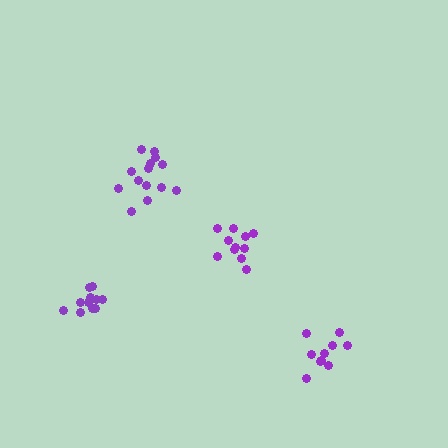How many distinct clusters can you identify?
There are 4 distinct clusters.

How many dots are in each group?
Group 1: 14 dots, Group 2: 11 dots, Group 3: 11 dots, Group 4: 10 dots (46 total).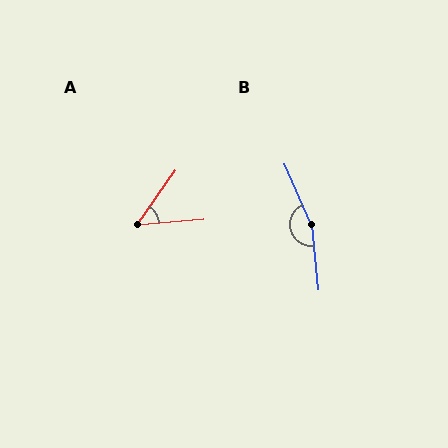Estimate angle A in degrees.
Approximately 50 degrees.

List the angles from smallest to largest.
A (50°), B (162°).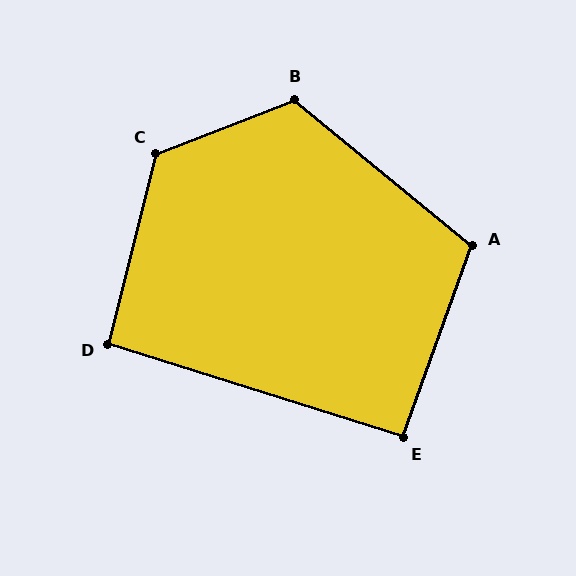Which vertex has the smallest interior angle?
E, at approximately 92 degrees.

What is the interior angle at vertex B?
Approximately 119 degrees (obtuse).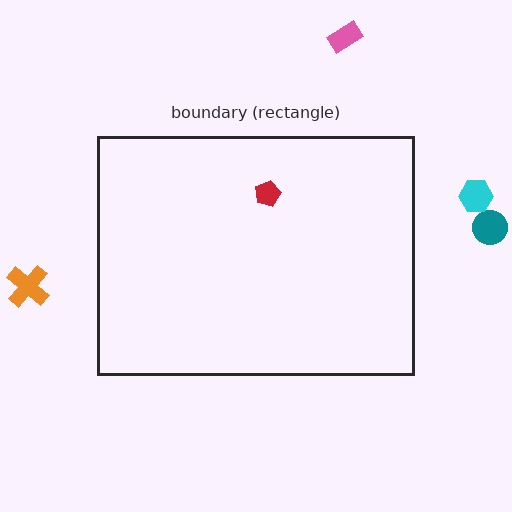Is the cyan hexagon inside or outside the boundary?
Outside.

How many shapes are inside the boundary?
1 inside, 4 outside.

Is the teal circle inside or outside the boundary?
Outside.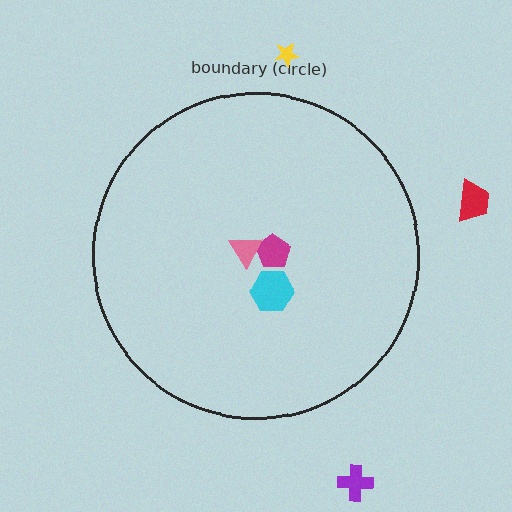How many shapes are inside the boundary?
3 inside, 3 outside.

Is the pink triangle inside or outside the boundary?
Inside.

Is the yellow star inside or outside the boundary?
Outside.